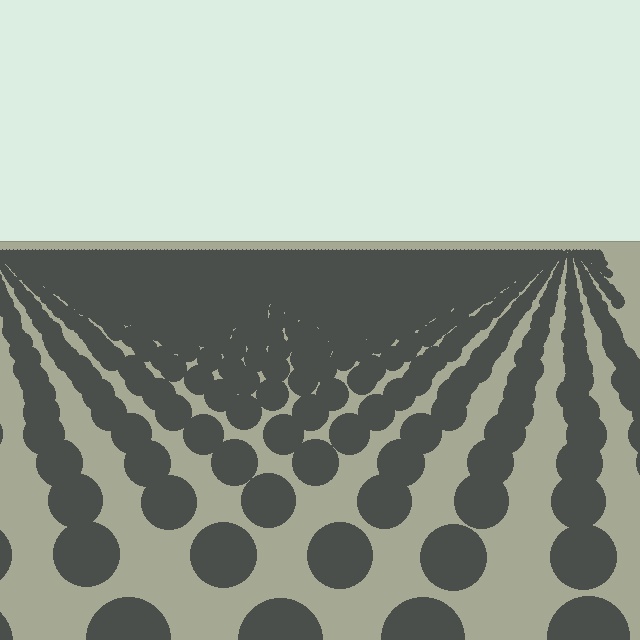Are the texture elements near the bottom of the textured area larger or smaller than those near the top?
Larger. Near the bottom, elements are closer to the viewer and appear at a bigger on-screen size.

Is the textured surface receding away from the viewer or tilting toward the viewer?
The surface is receding away from the viewer. Texture elements get smaller and denser toward the top.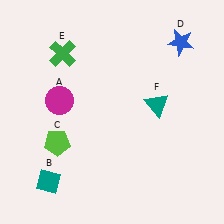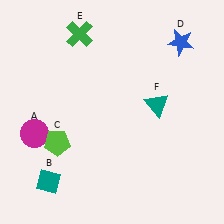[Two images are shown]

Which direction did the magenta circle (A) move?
The magenta circle (A) moved down.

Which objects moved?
The objects that moved are: the magenta circle (A), the green cross (E).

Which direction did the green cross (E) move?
The green cross (E) moved up.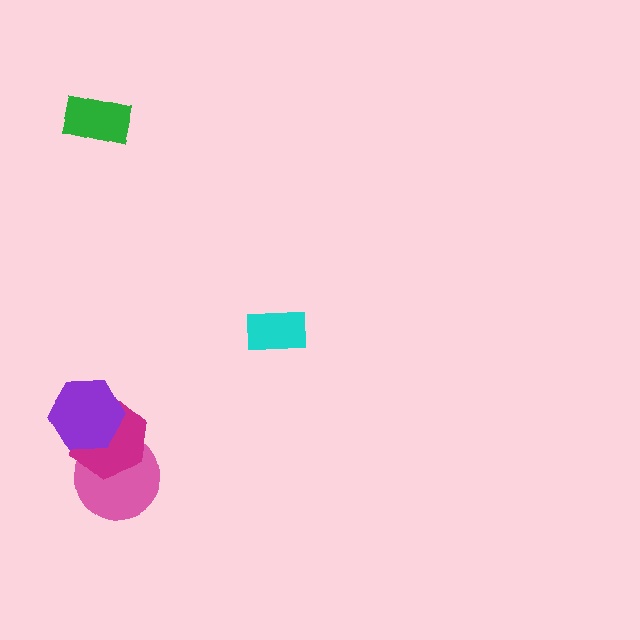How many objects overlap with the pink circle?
2 objects overlap with the pink circle.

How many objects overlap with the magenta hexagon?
2 objects overlap with the magenta hexagon.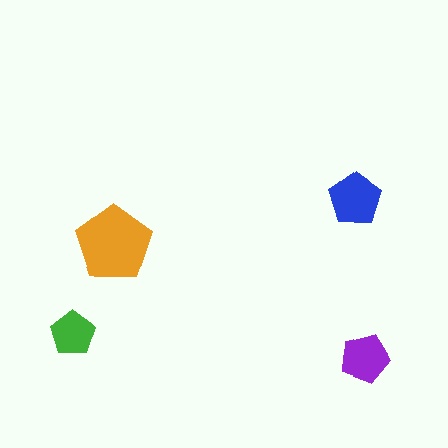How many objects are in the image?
There are 4 objects in the image.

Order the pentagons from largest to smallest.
the orange one, the blue one, the purple one, the green one.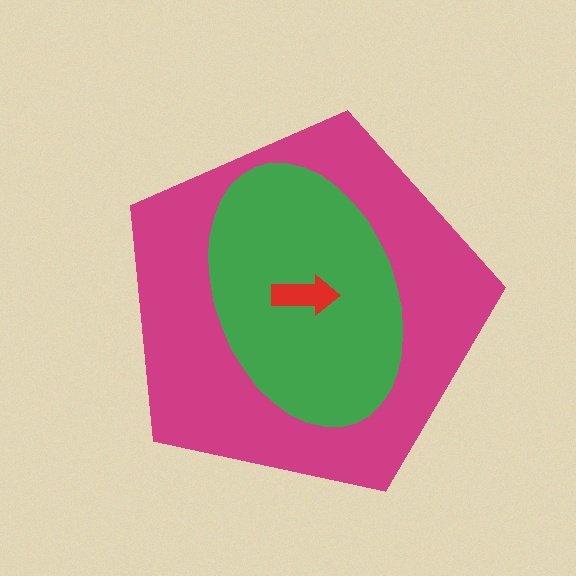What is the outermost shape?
The magenta pentagon.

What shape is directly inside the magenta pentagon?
The green ellipse.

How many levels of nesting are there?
3.